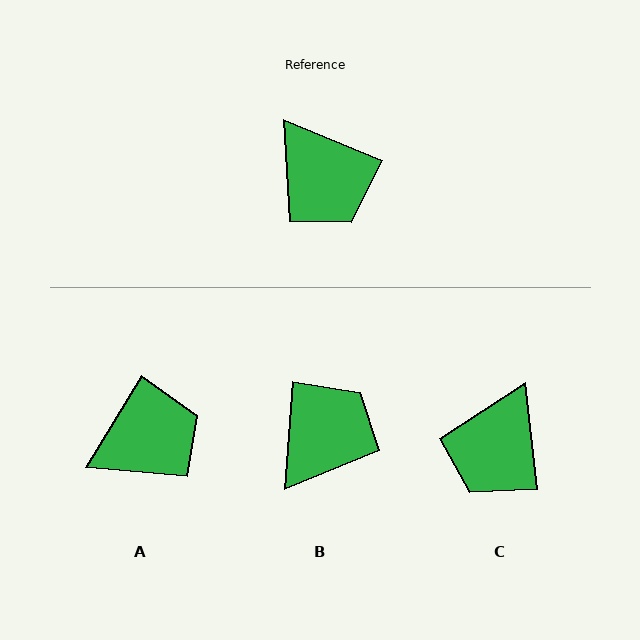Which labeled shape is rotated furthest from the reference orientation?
B, about 109 degrees away.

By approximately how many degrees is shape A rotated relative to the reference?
Approximately 82 degrees counter-clockwise.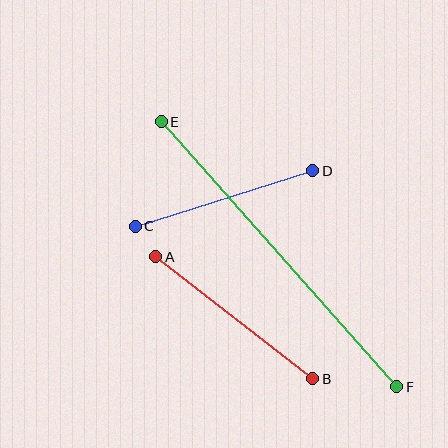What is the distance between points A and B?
The distance is approximately 199 pixels.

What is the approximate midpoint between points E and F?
The midpoint is at approximately (279, 254) pixels.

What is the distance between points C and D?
The distance is approximately 186 pixels.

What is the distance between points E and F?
The distance is approximately 354 pixels.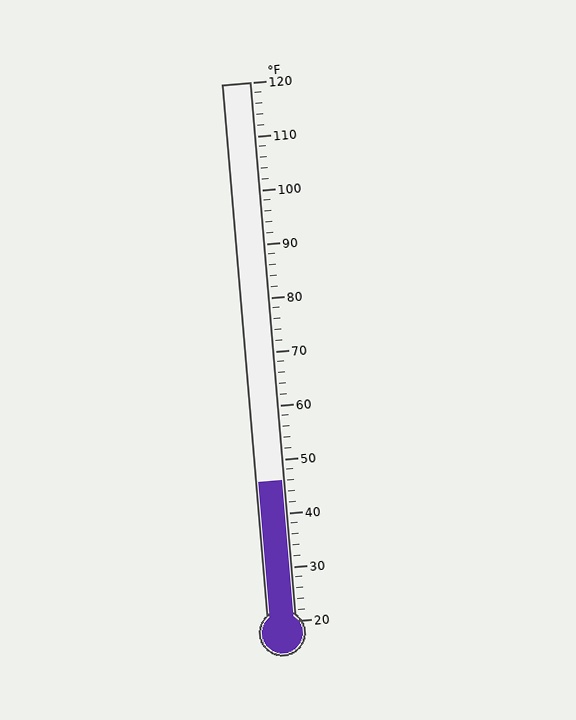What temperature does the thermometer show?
The thermometer shows approximately 46°F.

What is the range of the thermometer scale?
The thermometer scale ranges from 20°F to 120°F.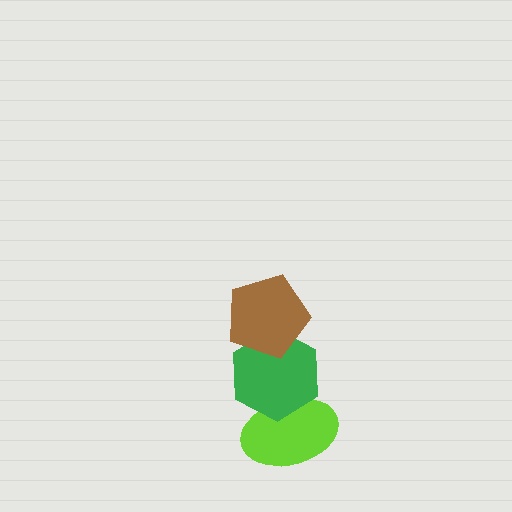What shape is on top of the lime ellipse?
The green hexagon is on top of the lime ellipse.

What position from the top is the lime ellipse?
The lime ellipse is 3rd from the top.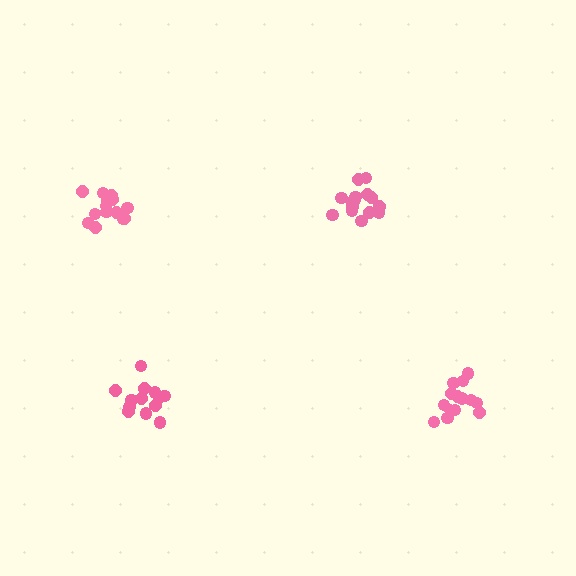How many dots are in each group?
Group 1: 14 dots, Group 2: 15 dots, Group 3: 14 dots, Group 4: 14 dots (57 total).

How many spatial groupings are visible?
There are 4 spatial groupings.